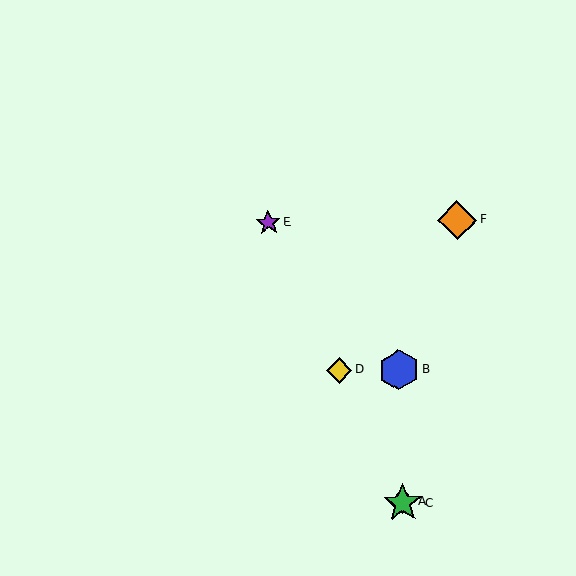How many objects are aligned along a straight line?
4 objects (A, C, D, E) are aligned along a straight line.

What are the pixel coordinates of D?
Object D is at (339, 370).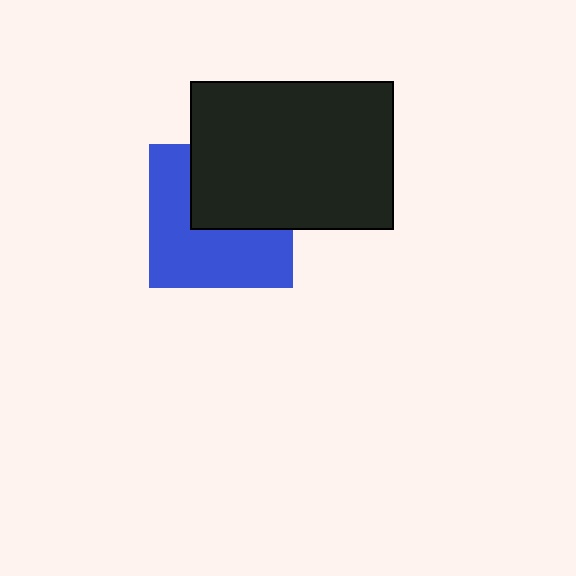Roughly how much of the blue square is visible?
About half of it is visible (roughly 57%).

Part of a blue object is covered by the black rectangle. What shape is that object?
It is a square.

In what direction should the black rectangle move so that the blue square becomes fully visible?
The black rectangle should move up. That is the shortest direction to clear the overlap and leave the blue square fully visible.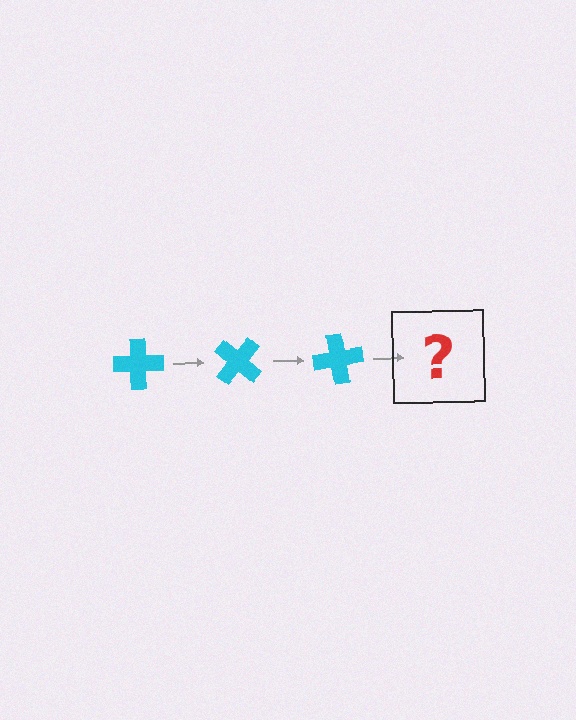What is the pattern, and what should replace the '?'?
The pattern is that the cross rotates 40 degrees each step. The '?' should be a cyan cross rotated 120 degrees.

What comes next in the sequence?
The next element should be a cyan cross rotated 120 degrees.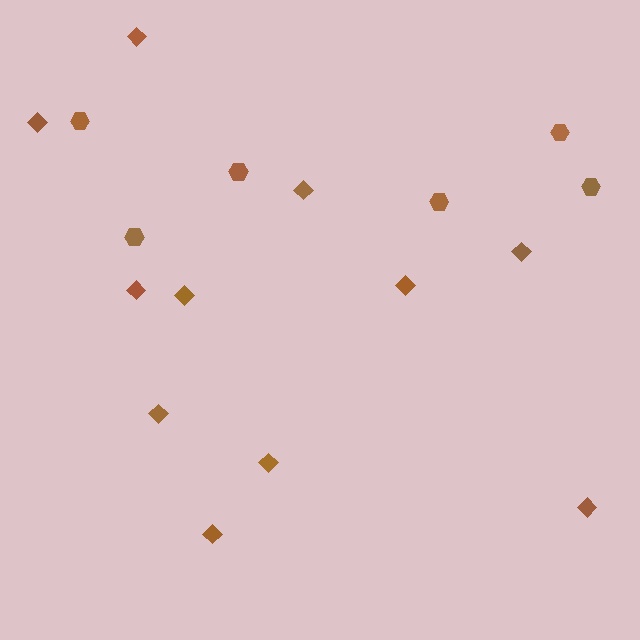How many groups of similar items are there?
There are 2 groups: one group of hexagons (6) and one group of diamonds (11).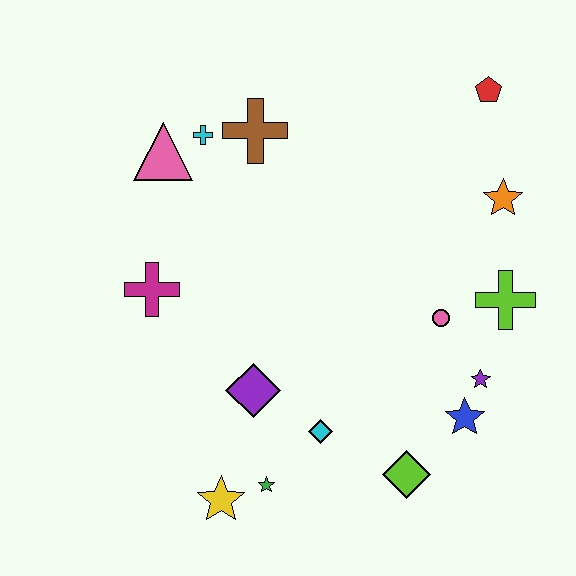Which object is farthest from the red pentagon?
The yellow star is farthest from the red pentagon.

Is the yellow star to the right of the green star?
No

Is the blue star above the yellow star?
Yes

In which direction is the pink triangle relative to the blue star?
The pink triangle is to the left of the blue star.